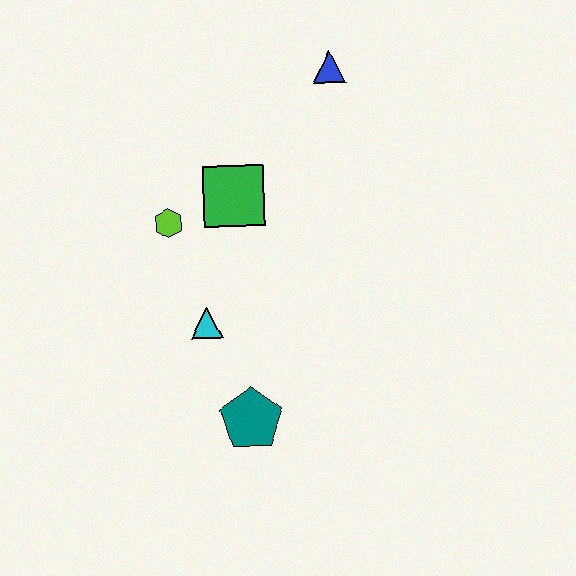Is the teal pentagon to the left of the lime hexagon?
No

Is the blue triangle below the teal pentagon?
No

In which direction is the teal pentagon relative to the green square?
The teal pentagon is below the green square.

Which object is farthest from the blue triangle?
The teal pentagon is farthest from the blue triangle.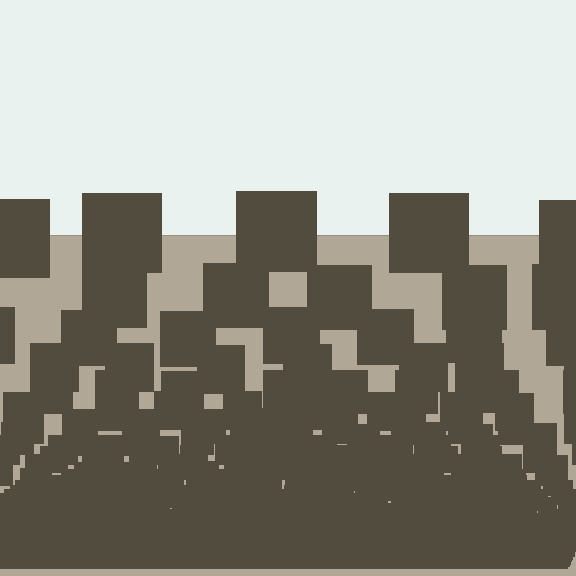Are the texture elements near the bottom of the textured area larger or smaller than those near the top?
Smaller. The gradient is inverted — elements near the bottom are smaller and denser.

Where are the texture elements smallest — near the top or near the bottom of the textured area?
Near the bottom.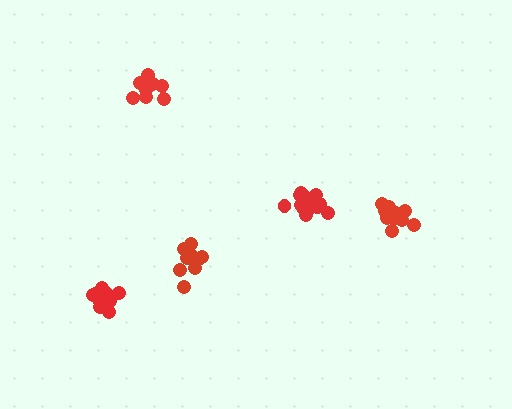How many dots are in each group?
Group 1: 10 dots, Group 2: 15 dots, Group 3: 16 dots, Group 4: 10 dots, Group 5: 11 dots (62 total).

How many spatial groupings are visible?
There are 5 spatial groupings.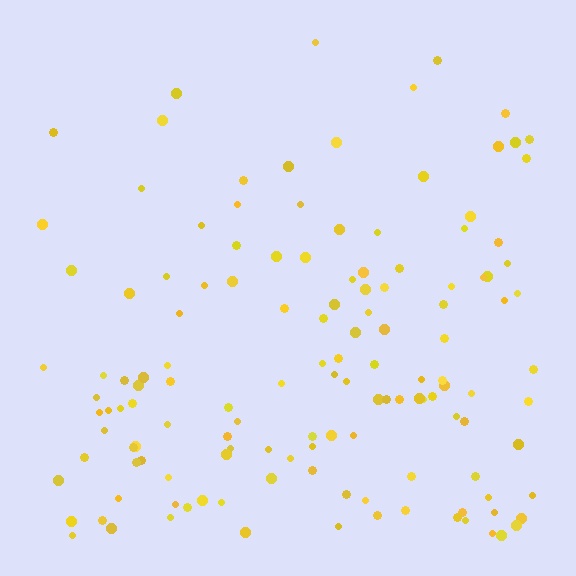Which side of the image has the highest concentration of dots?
The bottom.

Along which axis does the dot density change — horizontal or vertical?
Vertical.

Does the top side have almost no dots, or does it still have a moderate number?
Still a moderate number, just noticeably fewer than the bottom.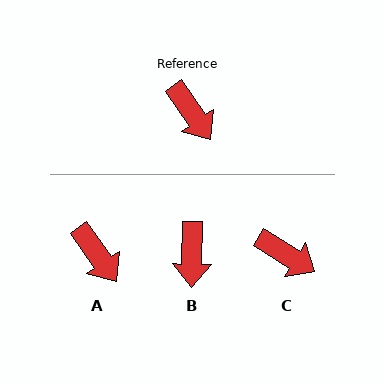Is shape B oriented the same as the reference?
No, it is off by about 36 degrees.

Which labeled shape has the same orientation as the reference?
A.